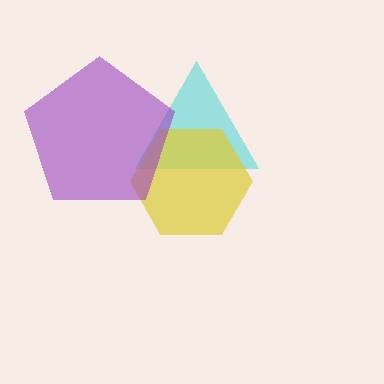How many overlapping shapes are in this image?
There are 3 overlapping shapes in the image.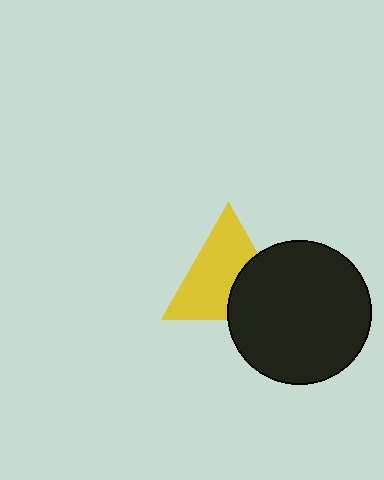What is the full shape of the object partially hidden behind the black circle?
The partially hidden object is a yellow triangle.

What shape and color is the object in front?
The object in front is a black circle.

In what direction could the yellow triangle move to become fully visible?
The yellow triangle could move toward the upper-left. That would shift it out from behind the black circle entirely.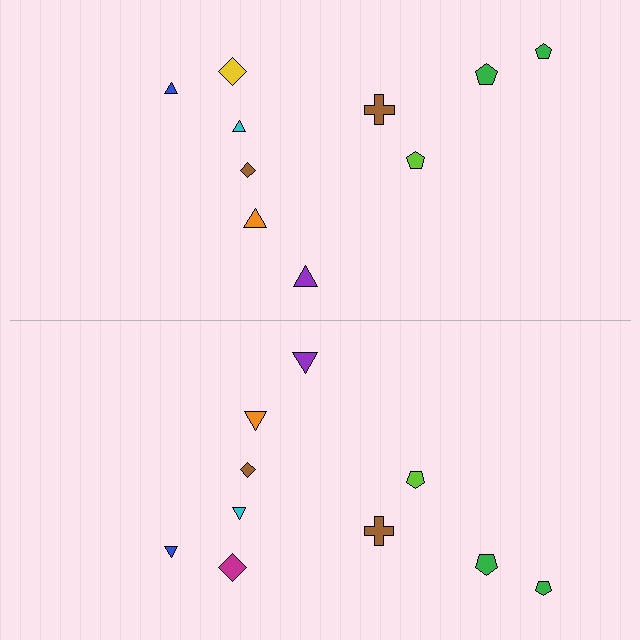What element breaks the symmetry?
The magenta diamond on the bottom side breaks the symmetry — its mirror counterpart is yellow.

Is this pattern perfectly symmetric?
No, the pattern is not perfectly symmetric. The magenta diamond on the bottom side breaks the symmetry — its mirror counterpart is yellow.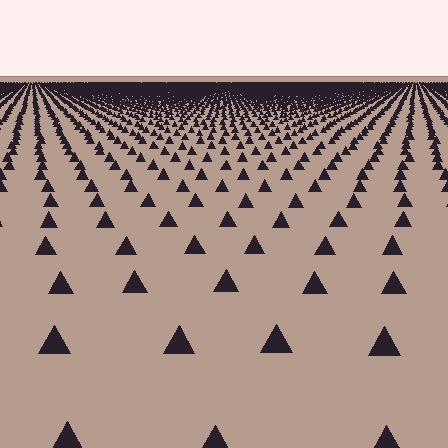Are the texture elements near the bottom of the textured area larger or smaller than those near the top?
Larger. Near the bottom, elements are closer to the viewer and appear at a bigger on-screen size.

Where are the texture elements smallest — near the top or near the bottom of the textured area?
Near the top.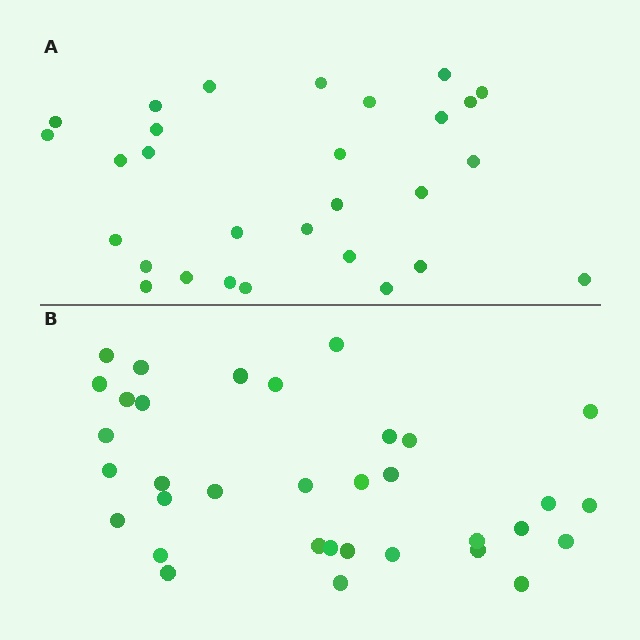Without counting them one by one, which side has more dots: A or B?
Region B (the bottom region) has more dots.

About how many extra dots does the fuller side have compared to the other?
Region B has about 5 more dots than region A.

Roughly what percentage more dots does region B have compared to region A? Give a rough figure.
About 15% more.